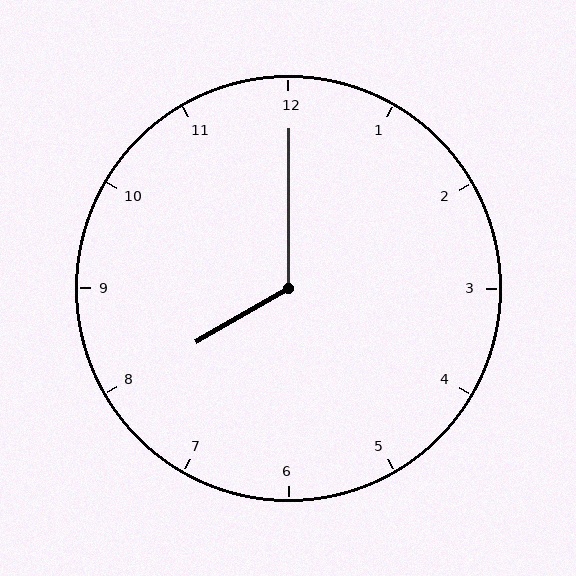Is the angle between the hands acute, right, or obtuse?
It is obtuse.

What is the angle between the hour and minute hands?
Approximately 120 degrees.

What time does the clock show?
8:00.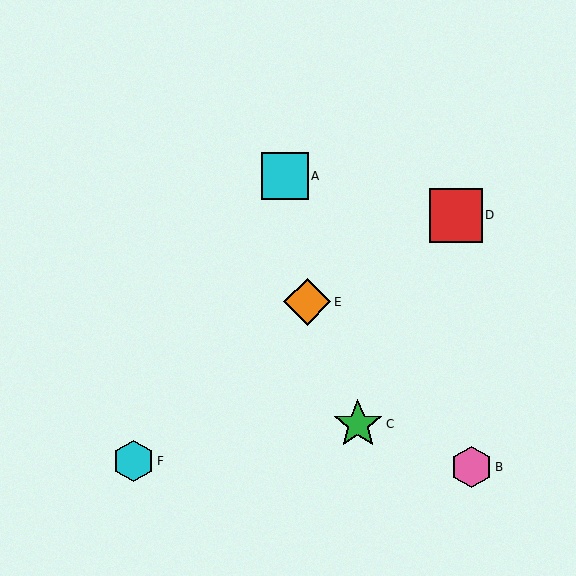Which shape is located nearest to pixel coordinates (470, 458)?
The pink hexagon (labeled B) at (471, 467) is nearest to that location.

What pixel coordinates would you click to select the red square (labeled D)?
Click at (456, 215) to select the red square D.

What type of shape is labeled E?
Shape E is an orange diamond.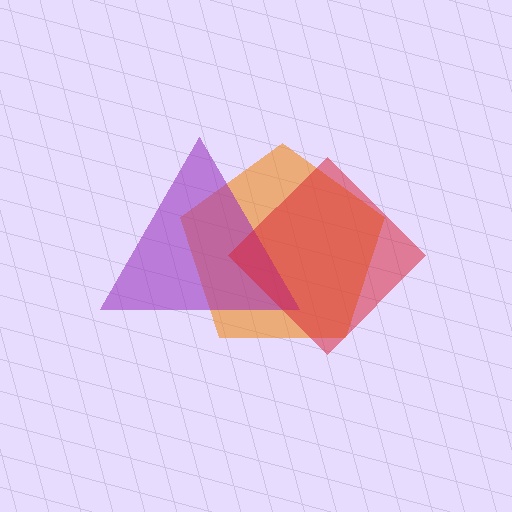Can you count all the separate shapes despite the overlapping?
Yes, there are 3 separate shapes.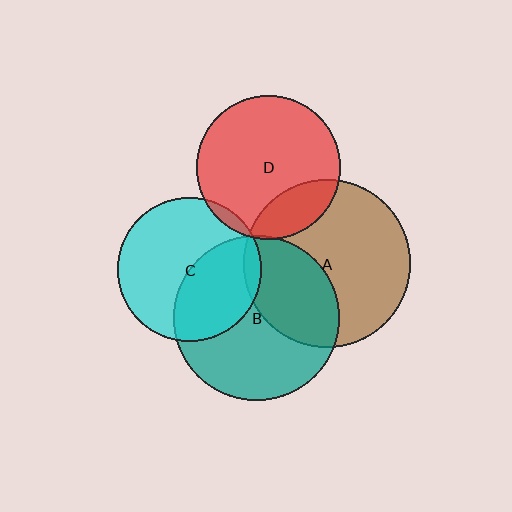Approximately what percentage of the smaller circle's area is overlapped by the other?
Approximately 20%.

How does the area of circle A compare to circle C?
Approximately 1.3 times.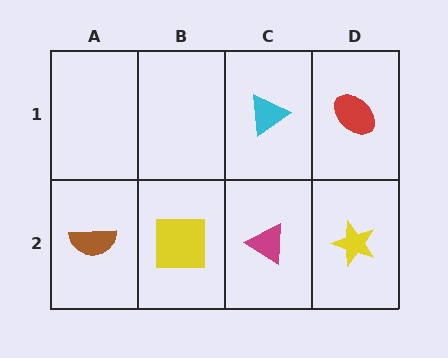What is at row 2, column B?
A yellow square.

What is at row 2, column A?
A brown semicircle.